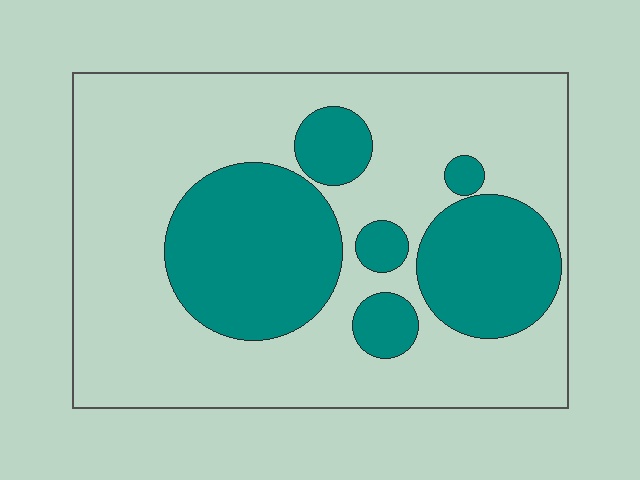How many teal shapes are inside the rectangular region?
6.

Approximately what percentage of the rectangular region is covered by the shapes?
Approximately 30%.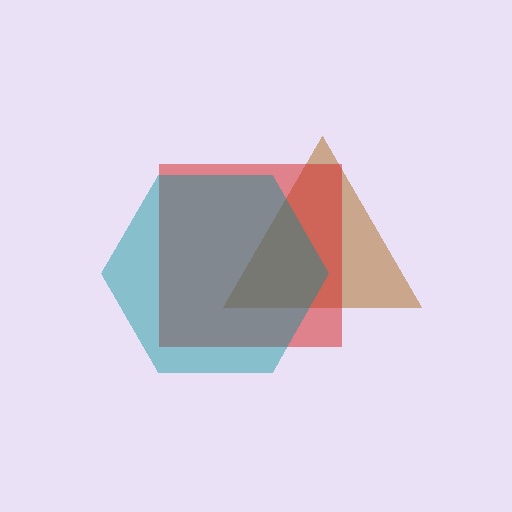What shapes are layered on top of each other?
The layered shapes are: a brown triangle, a red square, a teal hexagon.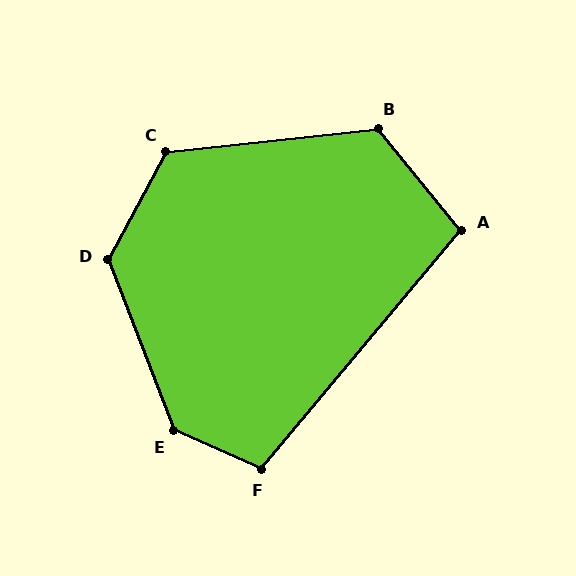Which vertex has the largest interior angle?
E, at approximately 135 degrees.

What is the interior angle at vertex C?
Approximately 125 degrees (obtuse).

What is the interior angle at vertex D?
Approximately 130 degrees (obtuse).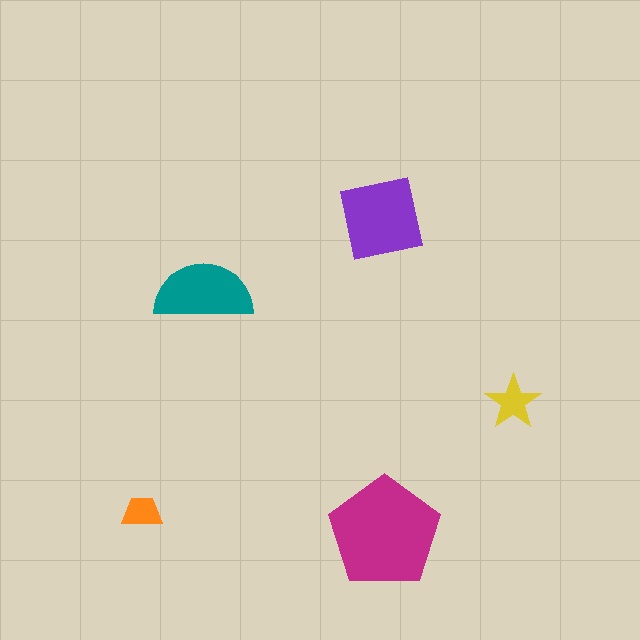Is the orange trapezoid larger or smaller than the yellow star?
Smaller.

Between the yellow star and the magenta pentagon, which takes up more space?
The magenta pentagon.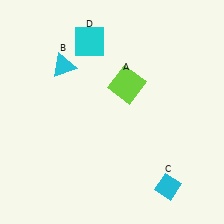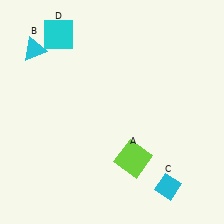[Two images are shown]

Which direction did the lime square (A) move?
The lime square (A) moved down.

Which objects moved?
The objects that moved are: the lime square (A), the cyan triangle (B), the cyan square (D).